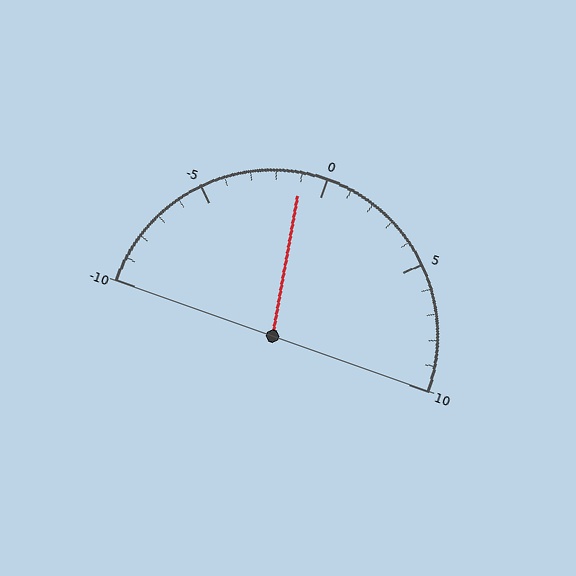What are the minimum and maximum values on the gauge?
The gauge ranges from -10 to 10.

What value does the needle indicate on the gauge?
The needle indicates approximately -1.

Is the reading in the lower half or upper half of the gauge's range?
The reading is in the lower half of the range (-10 to 10).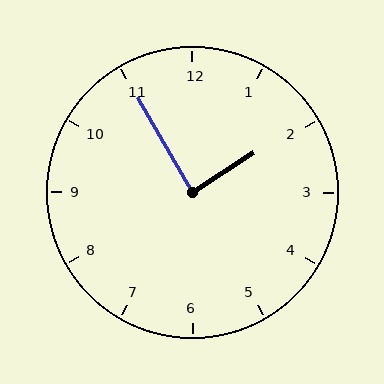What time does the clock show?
1:55.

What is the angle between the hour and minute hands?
Approximately 88 degrees.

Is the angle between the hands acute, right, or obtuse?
It is right.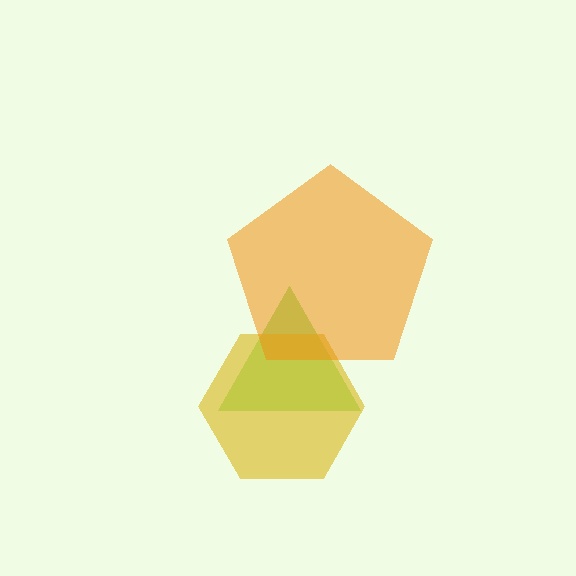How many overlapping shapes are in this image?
There are 3 overlapping shapes in the image.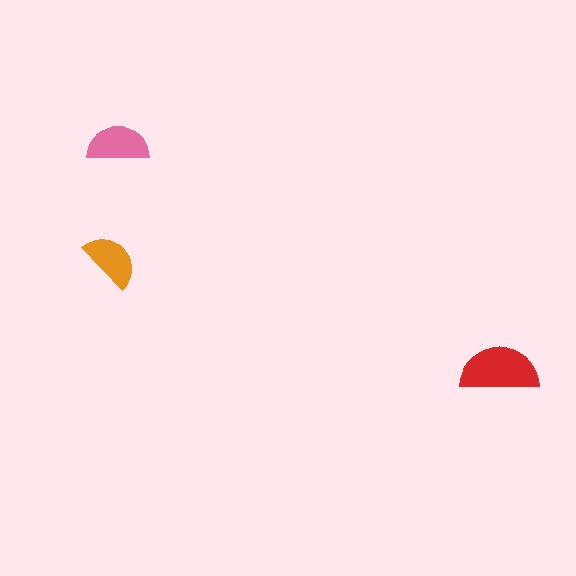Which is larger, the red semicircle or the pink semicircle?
The red one.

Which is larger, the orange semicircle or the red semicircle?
The red one.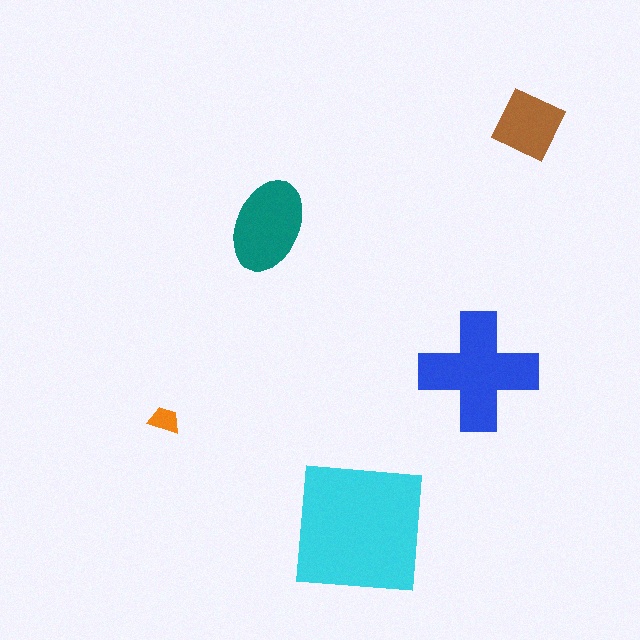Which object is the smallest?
The orange trapezoid.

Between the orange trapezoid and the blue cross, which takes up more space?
The blue cross.